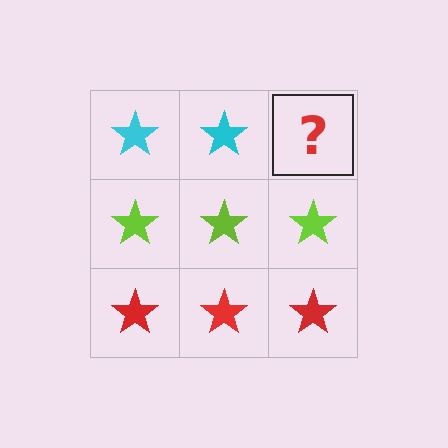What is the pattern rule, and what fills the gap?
The rule is that each row has a consistent color. The gap should be filled with a cyan star.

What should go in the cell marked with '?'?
The missing cell should contain a cyan star.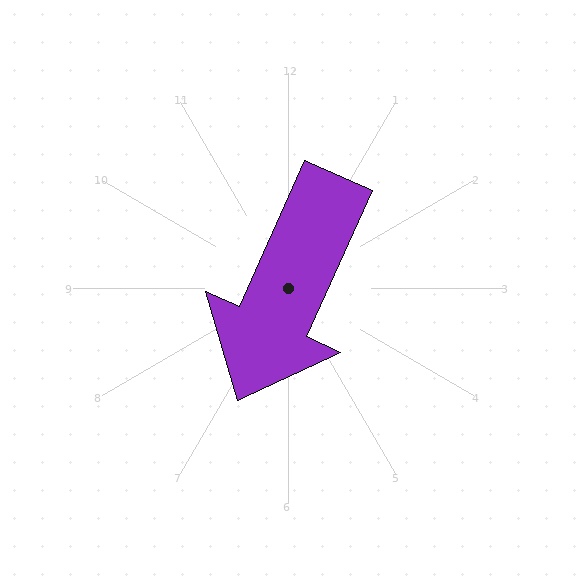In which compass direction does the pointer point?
Southwest.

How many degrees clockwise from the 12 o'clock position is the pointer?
Approximately 204 degrees.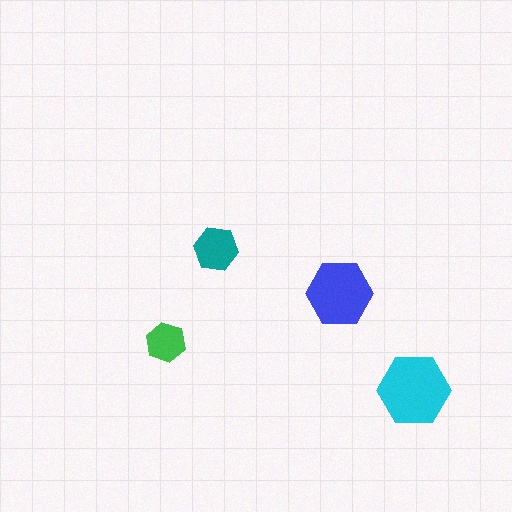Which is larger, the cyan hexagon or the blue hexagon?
The cyan one.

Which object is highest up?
The teal hexagon is topmost.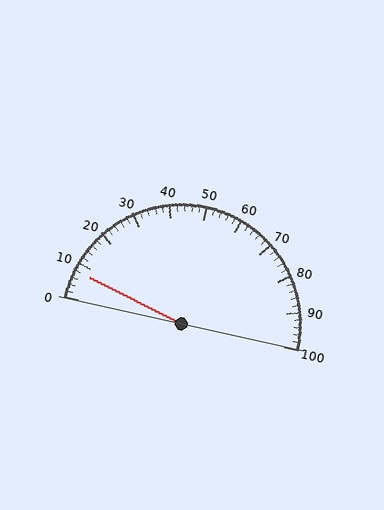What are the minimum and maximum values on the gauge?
The gauge ranges from 0 to 100.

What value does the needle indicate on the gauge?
The needle indicates approximately 8.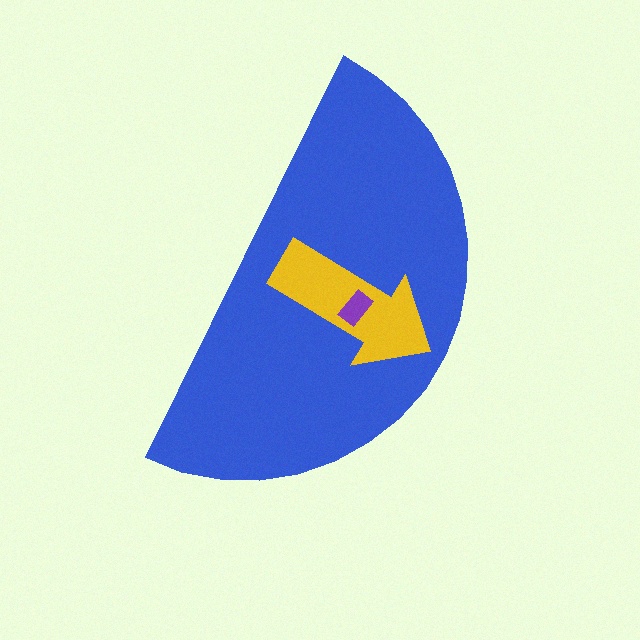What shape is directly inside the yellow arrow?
The purple rectangle.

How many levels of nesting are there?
3.